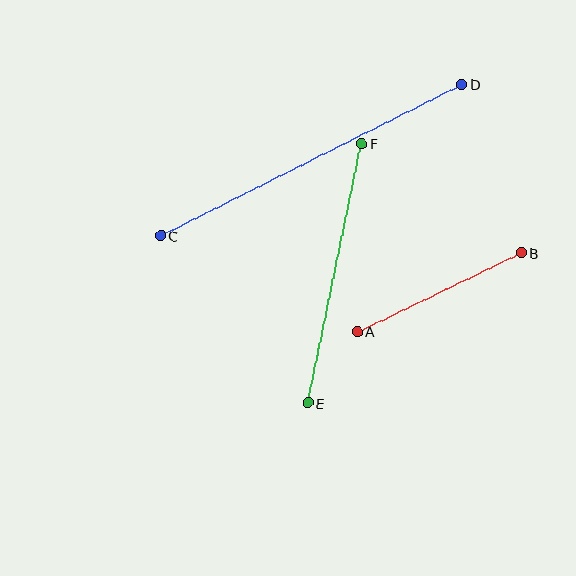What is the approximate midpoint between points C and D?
The midpoint is at approximately (311, 160) pixels.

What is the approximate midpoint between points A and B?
The midpoint is at approximately (439, 292) pixels.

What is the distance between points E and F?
The distance is approximately 265 pixels.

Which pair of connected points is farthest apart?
Points C and D are farthest apart.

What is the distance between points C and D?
The distance is approximately 337 pixels.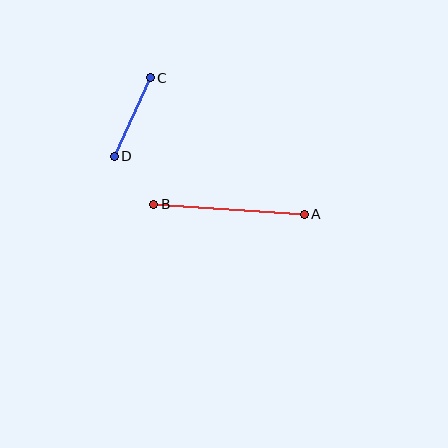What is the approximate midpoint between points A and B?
The midpoint is at approximately (229, 209) pixels.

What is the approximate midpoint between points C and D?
The midpoint is at approximately (132, 117) pixels.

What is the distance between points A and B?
The distance is approximately 151 pixels.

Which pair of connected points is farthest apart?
Points A and B are farthest apart.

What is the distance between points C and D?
The distance is approximately 86 pixels.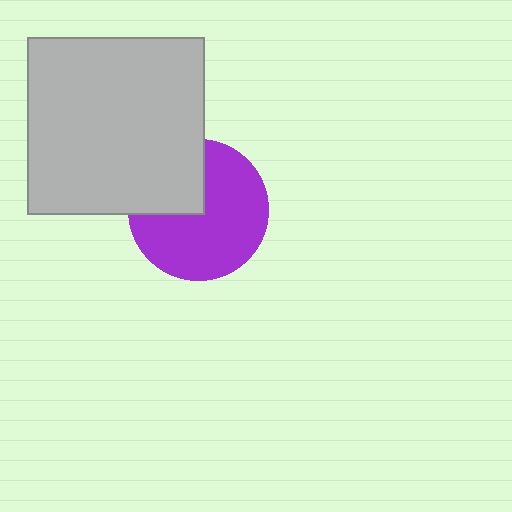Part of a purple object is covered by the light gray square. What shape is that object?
It is a circle.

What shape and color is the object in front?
The object in front is a light gray square.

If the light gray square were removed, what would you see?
You would see the complete purple circle.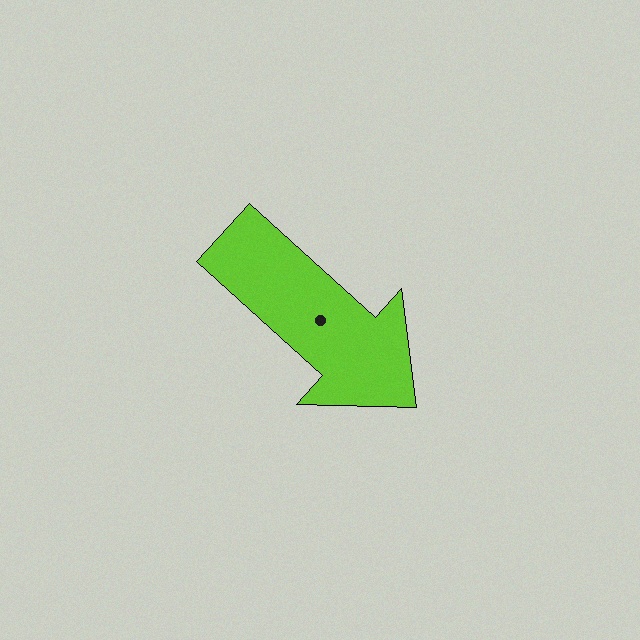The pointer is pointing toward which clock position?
Roughly 4 o'clock.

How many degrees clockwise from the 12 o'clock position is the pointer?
Approximately 132 degrees.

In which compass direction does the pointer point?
Southeast.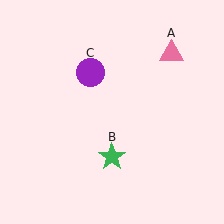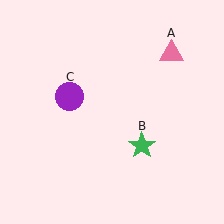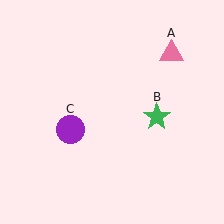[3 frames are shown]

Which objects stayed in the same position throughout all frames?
Pink triangle (object A) remained stationary.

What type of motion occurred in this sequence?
The green star (object B), purple circle (object C) rotated counterclockwise around the center of the scene.